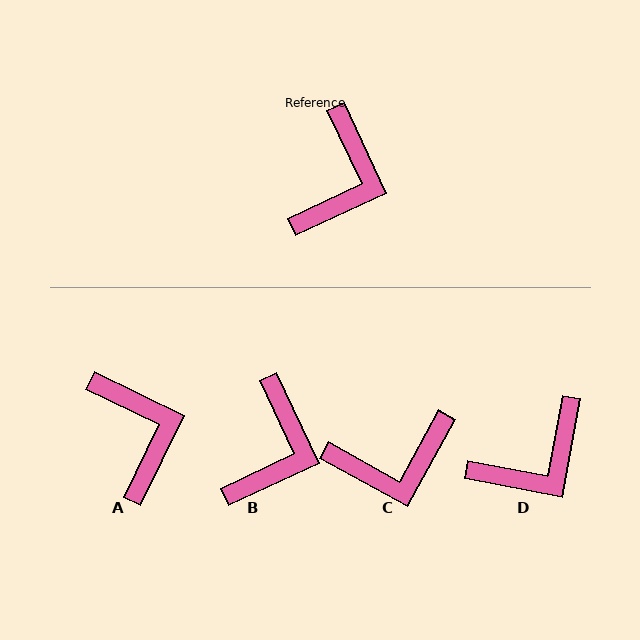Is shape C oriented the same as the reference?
No, it is off by about 54 degrees.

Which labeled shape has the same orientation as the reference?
B.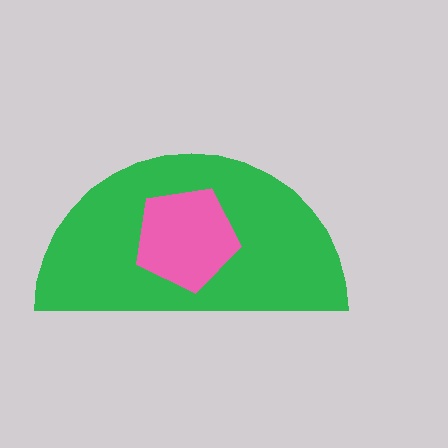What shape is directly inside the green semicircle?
The pink pentagon.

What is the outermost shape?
The green semicircle.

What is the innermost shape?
The pink pentagon.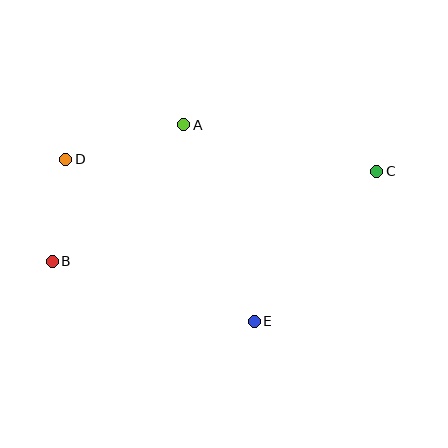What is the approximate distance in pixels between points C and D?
The distance between C and D is approximately 311 pixels.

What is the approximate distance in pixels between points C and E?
The distance between C and E is approximately 194 pixels.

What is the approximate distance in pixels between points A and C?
The distance between A and C is approximately 198 pixels.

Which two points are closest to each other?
Points B and D are closest to each other.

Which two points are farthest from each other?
Points B and C are farthest from each other.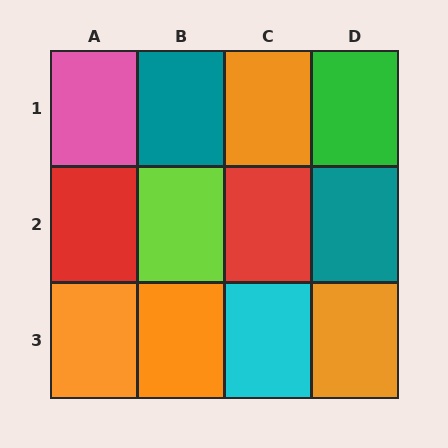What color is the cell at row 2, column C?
Red.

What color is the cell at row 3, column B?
Orange.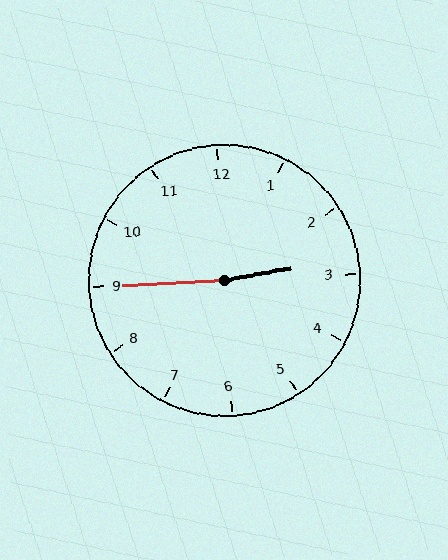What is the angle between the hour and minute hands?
Approximately 172 degrees.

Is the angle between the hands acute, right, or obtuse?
It is obtuse.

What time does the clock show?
2:45.